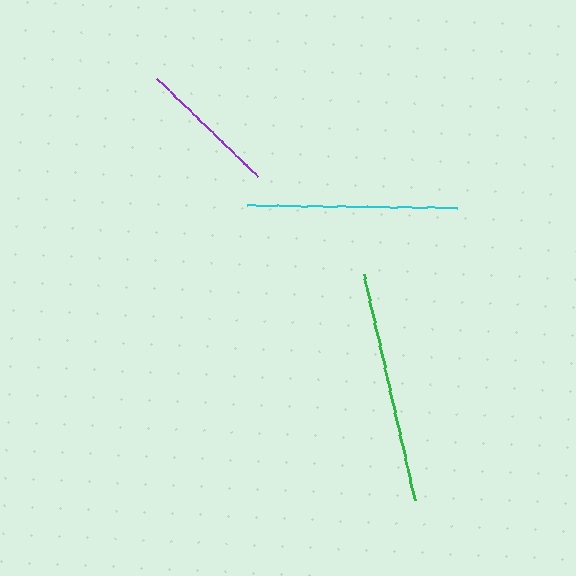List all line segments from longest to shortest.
From longest to shortest: green, cyan, purple.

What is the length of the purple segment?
The purple segment is approximately 140 pixels long.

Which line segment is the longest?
The green line is the longest at approximately 231 pixels.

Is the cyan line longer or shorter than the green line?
The green line is longer than the cyan line.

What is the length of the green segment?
The green segment is approximately 231 pixels long.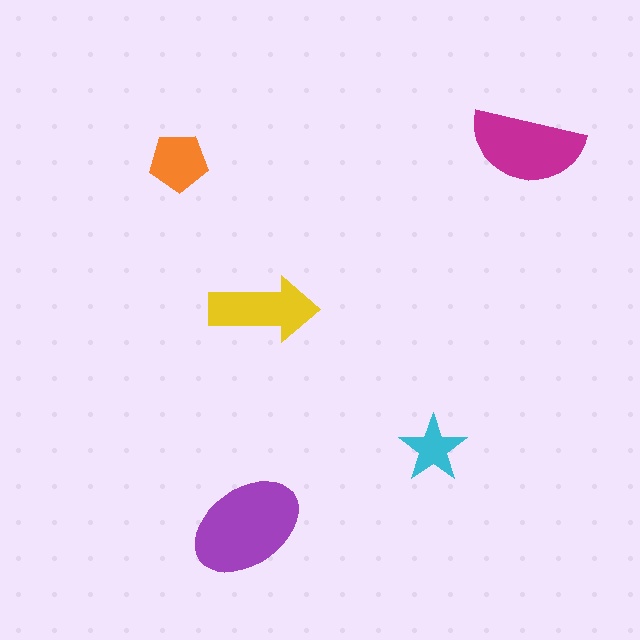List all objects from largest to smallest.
The purple ellipse, the magenta semicircle, the yellow arrow, the orange pentagon, the cyan star.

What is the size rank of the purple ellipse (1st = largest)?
1st.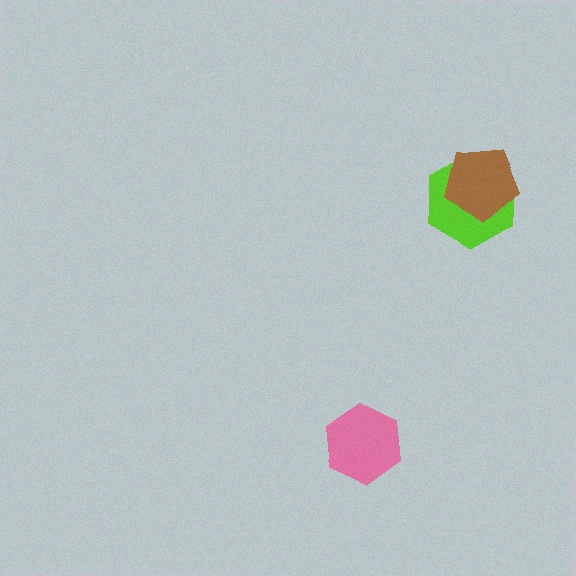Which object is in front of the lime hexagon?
The brown pentagon is in front of the lime hexagon.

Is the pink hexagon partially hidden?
No, no other shape covers it.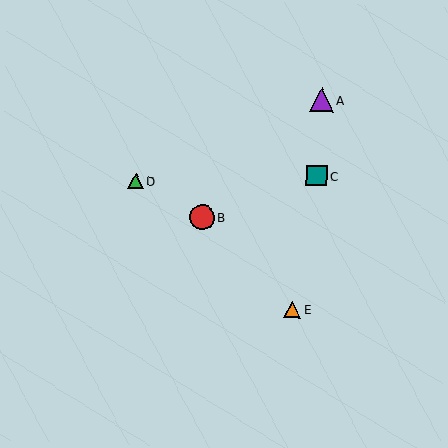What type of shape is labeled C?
Shape C is a teal square.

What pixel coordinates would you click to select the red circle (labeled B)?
Click at (202, 217) to select the red circle B.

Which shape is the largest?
The red circle (labeled B) is the largest.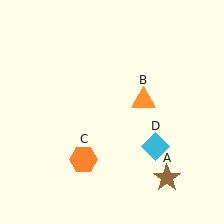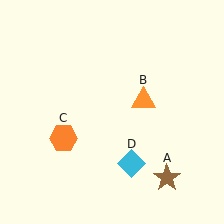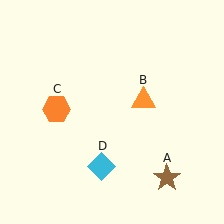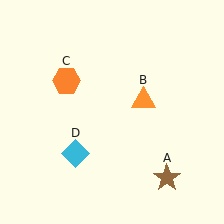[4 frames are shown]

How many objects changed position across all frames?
2 objects changed position: orange hexagon (object C), cyan diamond (object D).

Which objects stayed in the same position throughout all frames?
Brown star (object A) and orange triangle (object B) remained stationary.